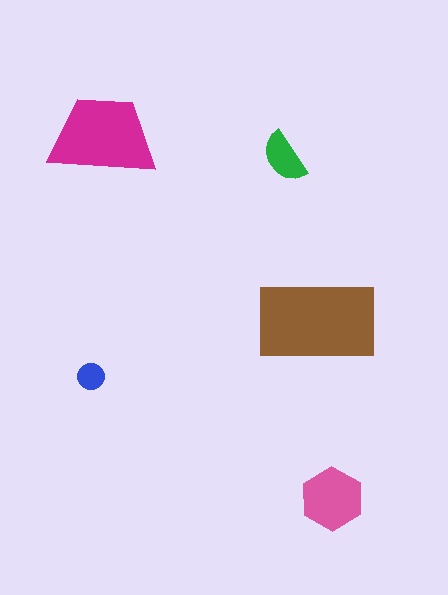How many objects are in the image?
There are 5 objects in the image.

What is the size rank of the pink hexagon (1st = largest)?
3rd.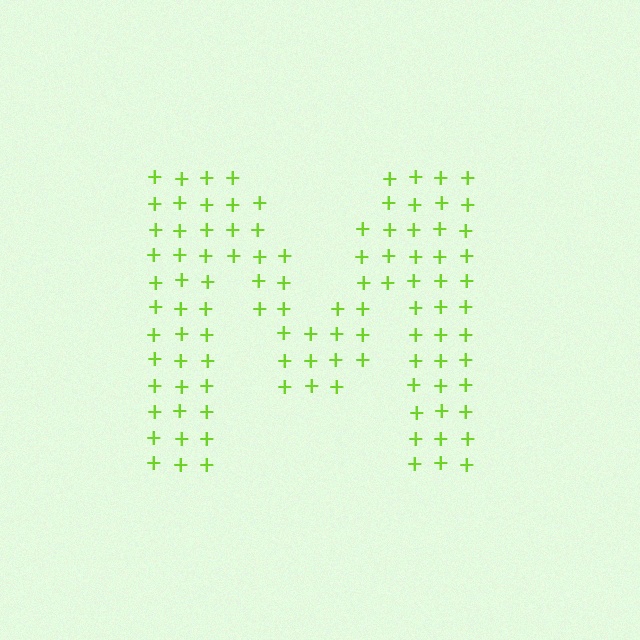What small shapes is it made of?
It is made of small plus signs.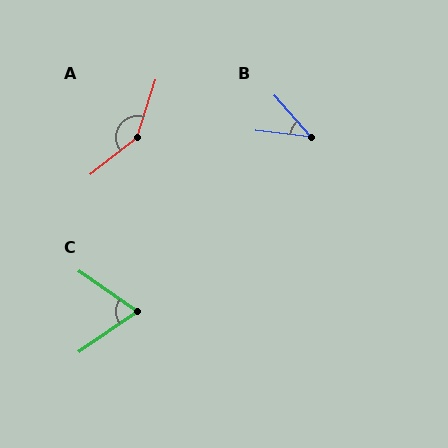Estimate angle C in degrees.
Approximately 69 degrees.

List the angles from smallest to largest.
B (42°), C (69°), A (146°).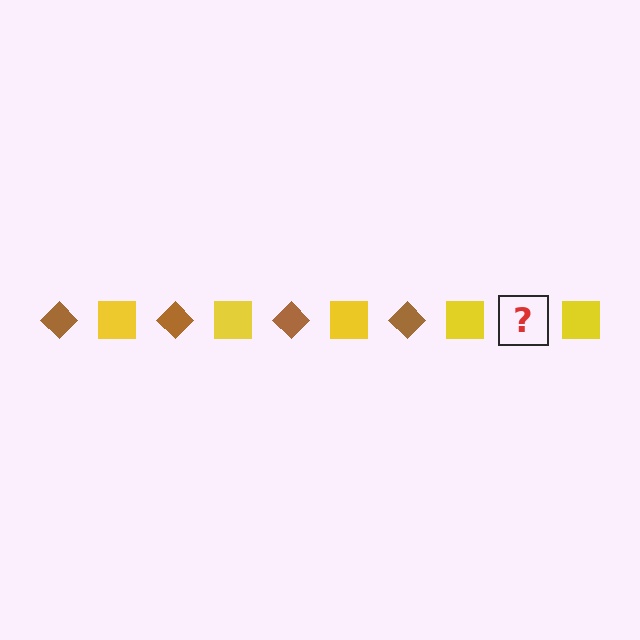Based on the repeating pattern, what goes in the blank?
The blank should be a brown diamond.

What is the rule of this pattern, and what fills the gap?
The rule is that the pattern alternates between brown diamond and yellow square. The gap should be filled with a brown diamond.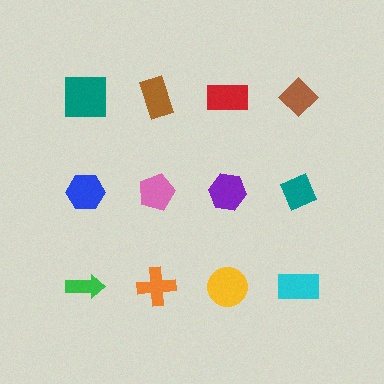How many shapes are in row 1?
4 shapes.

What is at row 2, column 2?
A pink pentagon.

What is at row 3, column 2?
An orange cross.